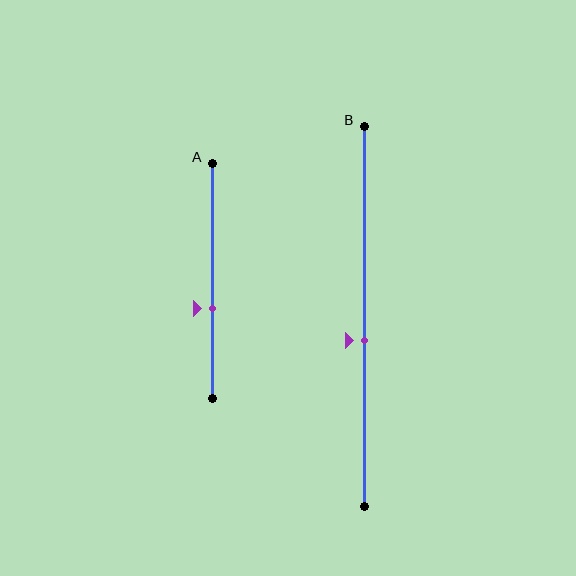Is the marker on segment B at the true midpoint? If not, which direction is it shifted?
No, the marker on segment B is shifted downward by about 6% of the segment length.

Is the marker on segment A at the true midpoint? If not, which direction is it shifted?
No, the marker on segment A is shifted downward by about 12% of the segment length.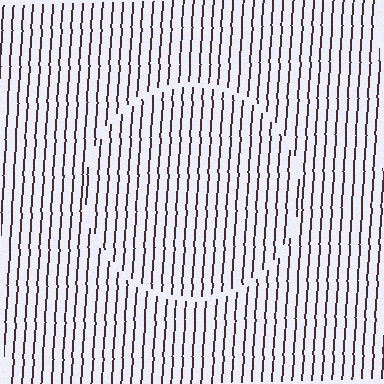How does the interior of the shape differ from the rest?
The interior of the shape contains the same grating, shifted by half a period — the contour is defined by the phase discontinuity where line-ends from the inner and outer gratings abut.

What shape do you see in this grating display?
An illusory circle. The interior of the shape contains the same grating, shifted by half a period — the contour is defined by the phase discontinuity where line-ends from the inner and outer gratings abut.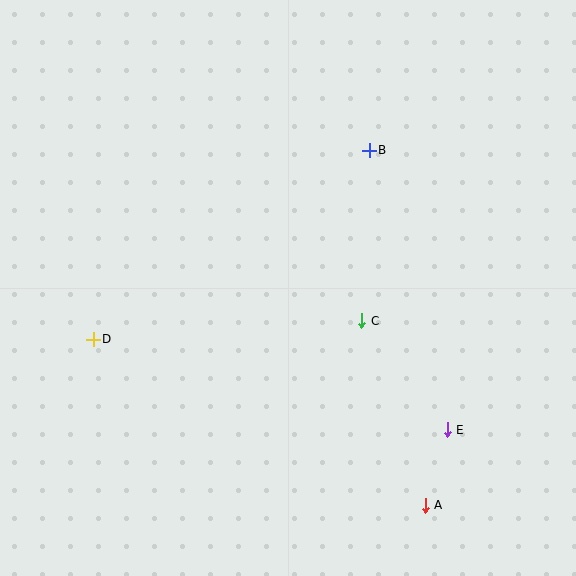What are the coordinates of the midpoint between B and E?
The midpoint between B and E is at (408, 290).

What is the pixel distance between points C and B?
The distance between C and B is 170 pixels.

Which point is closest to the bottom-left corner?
Point D is closest to the bottom-left corner.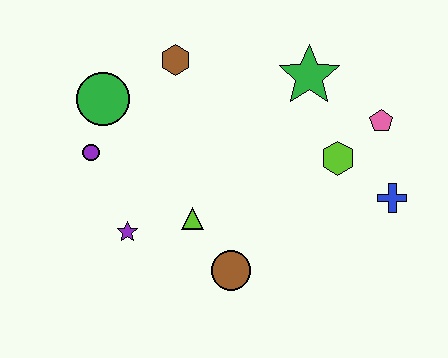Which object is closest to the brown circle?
The lime triangle is closest to the brown circle.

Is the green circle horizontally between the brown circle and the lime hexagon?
No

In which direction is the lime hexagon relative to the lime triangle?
The lime hexagon is to the right of the lime triangle.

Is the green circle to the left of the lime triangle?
Yes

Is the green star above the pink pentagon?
Yes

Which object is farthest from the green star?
The purple star is farthest from the green star.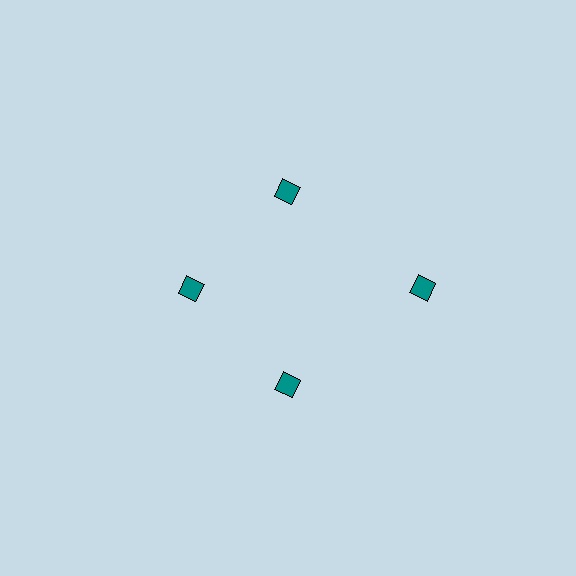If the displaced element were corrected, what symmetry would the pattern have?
It would have 4-fold rotational symmetry — the pattern would map onto itself every 90 degrees.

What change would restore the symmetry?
The symmetry would be restored by moving it inward, back onto the ring so that all 4 diamonds sit at equal angles and equal distance from the center.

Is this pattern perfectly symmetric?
No. The 4 teal diamonds are arranged in a ring, but one element near the 3 o'clock position is pushed outward from the center, breaking the 4-fold rotational symmetry.